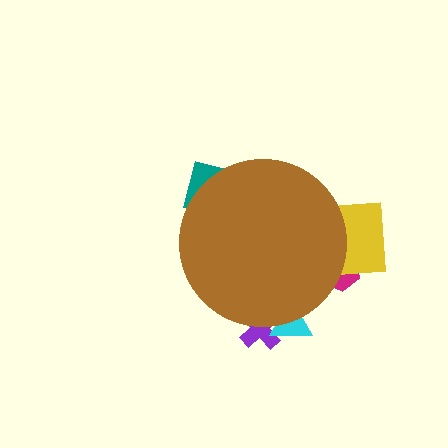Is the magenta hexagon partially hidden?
Yes, the magenta hexagon is partially hidden behind the brown circle.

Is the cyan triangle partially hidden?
Yes, the cyan triangle is partially hidden behind the brown circle.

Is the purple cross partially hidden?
Yes, the purple cross is partially hidden behind the brown circle.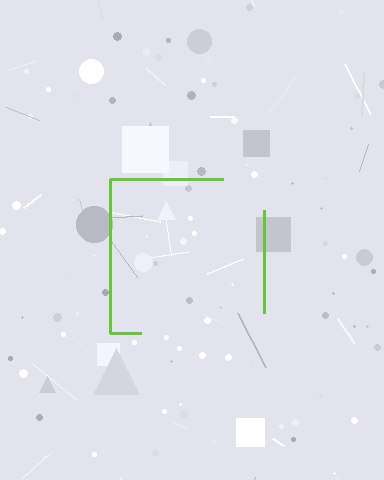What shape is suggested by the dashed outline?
The dashed outline suggests a square.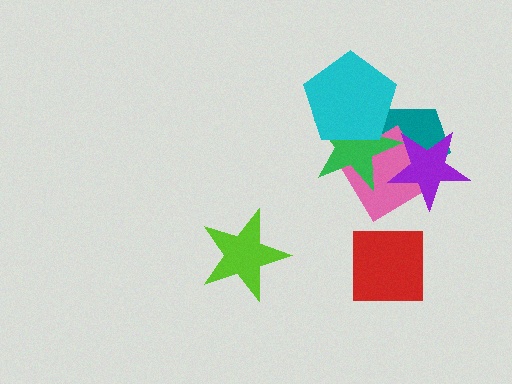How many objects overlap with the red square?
0 objects overlap with the red square.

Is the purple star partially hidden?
Yes, it is partially covered by another shape.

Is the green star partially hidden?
Yes, it is partially covered by another shape.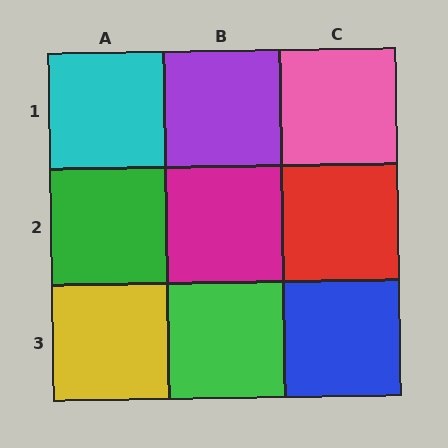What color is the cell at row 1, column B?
Purple.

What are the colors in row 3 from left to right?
Yellow, green, blue.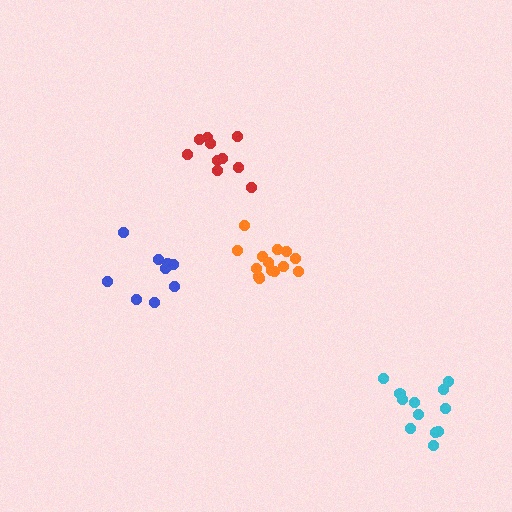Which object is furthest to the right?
The cyan cluster is rightmost.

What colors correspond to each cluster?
The clusters are colored: cyan, blue, red, orange.